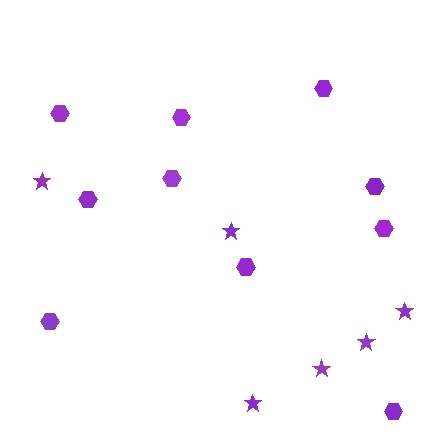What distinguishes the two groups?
There are 2 groups: one group of stars (6) and one group of hexagons (10).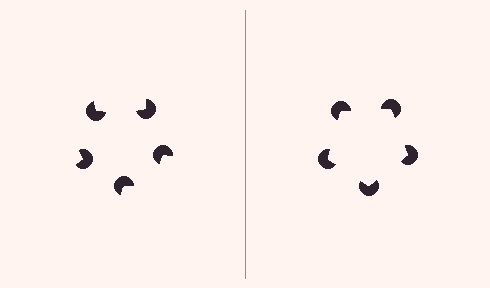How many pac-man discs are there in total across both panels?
10 — 5 on each side.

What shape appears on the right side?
An illusory pentagon.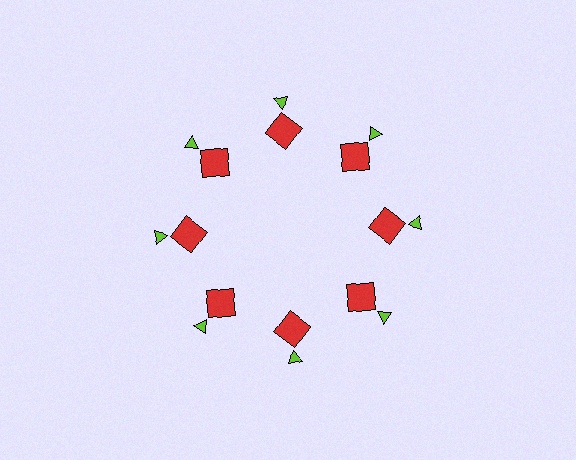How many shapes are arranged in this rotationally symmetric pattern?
There are 16 shapes, arranged in 8 groups of 2.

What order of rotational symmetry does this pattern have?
This pattern has 8-fold rotational symmetry.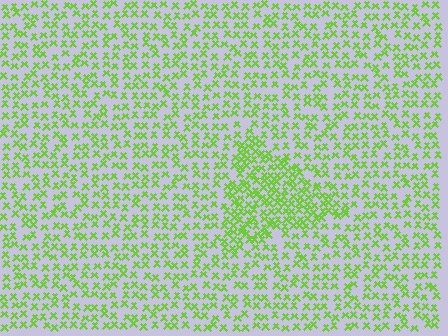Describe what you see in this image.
The image contains small lime elements arranged at two different densities. A triangle-shaped region is visible where the elements are more densely packed than the surrounding area.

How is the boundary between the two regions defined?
The boundary is defined by a change in element density (approximately 1.8x ratio). All elements are the same color, size, and shape.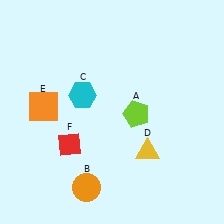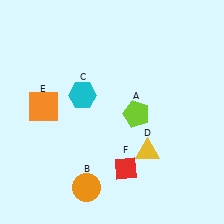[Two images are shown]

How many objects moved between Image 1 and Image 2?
1 object moved between the two images.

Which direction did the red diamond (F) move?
The red diamond (F) moved right.